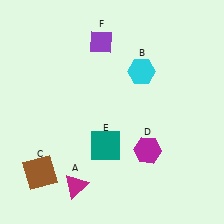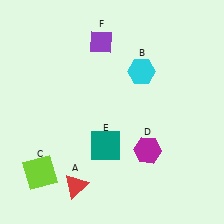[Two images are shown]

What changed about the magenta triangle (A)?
In Image 1, A is magenta. In Image 2, it changed to red.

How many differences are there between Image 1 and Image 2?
There are 2 differences between the two images.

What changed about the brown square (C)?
In Image 1, C is brown. In Image 2, it changed to lime.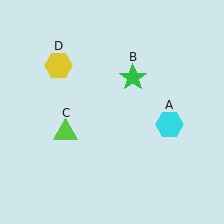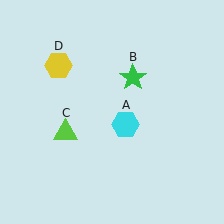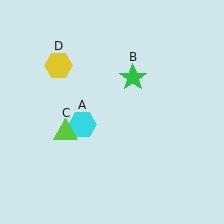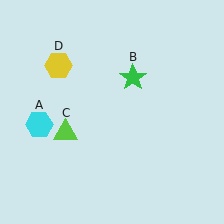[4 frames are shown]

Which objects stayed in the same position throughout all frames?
Green star (object B) and lime triangle (object C) and yellow hexagon (object D) remained stationary.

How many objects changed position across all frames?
1 object changed position: cyan hexagon (object A).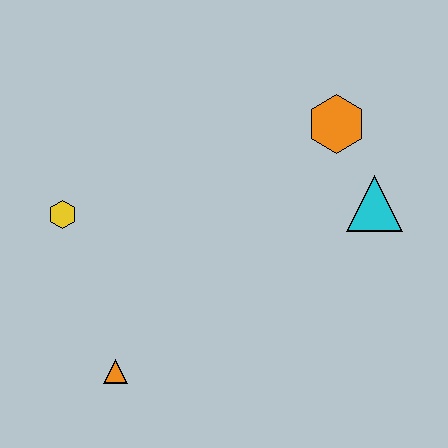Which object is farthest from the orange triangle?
The orange hexagon is farthest from the orange triangle.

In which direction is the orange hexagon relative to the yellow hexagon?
The orange hexagon is to the right of the yellow hexagon.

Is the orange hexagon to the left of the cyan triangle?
Yes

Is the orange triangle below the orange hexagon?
Yes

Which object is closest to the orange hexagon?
The cyan triangle is closest to the orange hexagon.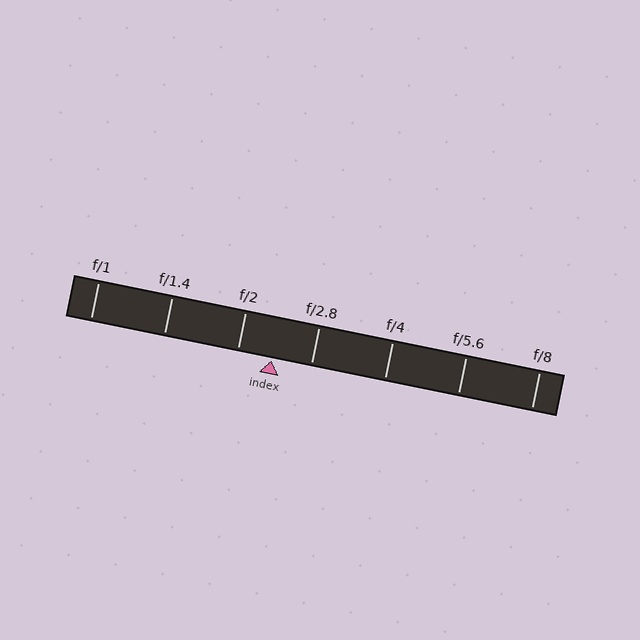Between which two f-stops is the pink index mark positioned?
The index mark is between f/2 and f/2.8.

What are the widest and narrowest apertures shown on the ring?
The widest aperture shown is f/1 and the narrowest is f/8.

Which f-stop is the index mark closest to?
The index mark is closest to f/2.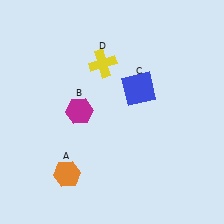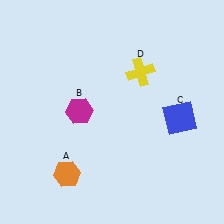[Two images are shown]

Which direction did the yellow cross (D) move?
The yellow cross (D) moved right.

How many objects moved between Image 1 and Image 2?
2 objects moved between the two images.